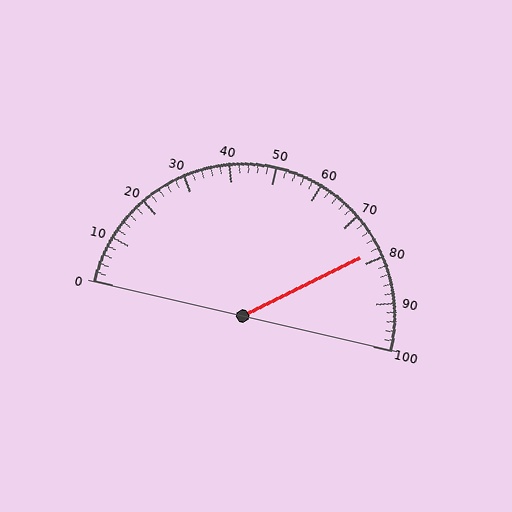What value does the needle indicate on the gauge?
The needle indicates approximately 78.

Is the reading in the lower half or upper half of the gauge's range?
The reading is in the upper half of the range (0 to 100).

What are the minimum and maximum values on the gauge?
The gauge ranges from 0 to 100.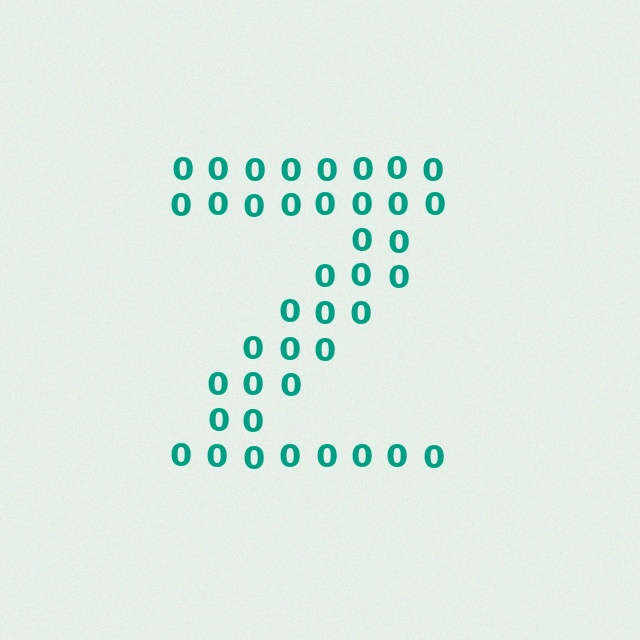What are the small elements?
The small elements are digit 0's.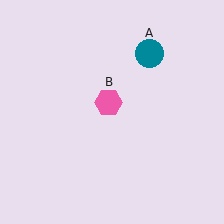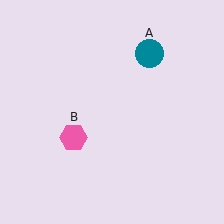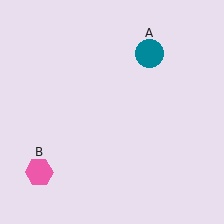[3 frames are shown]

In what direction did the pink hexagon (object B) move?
The pink hexagon (object B) moved down and to the left.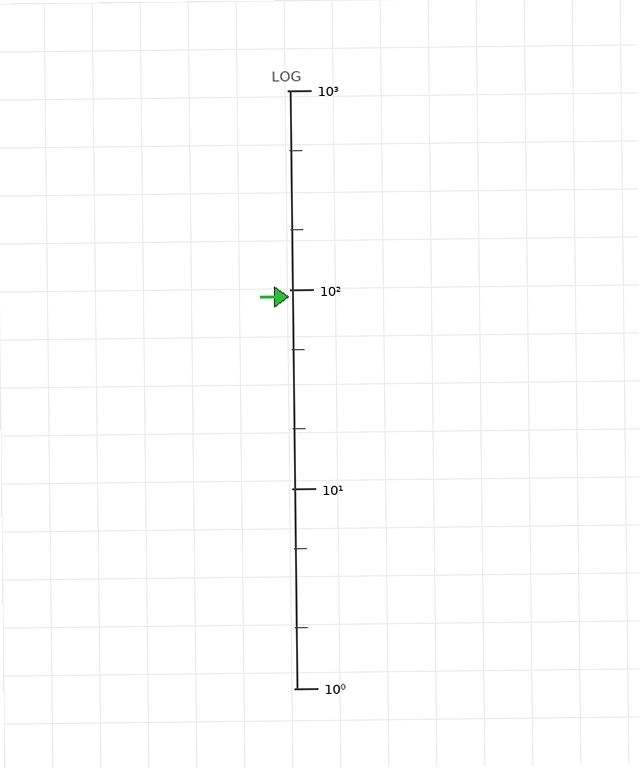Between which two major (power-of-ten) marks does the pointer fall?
The pointer is between 10 and 100.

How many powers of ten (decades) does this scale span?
The scale spans 3 decades, from 1 to 1000.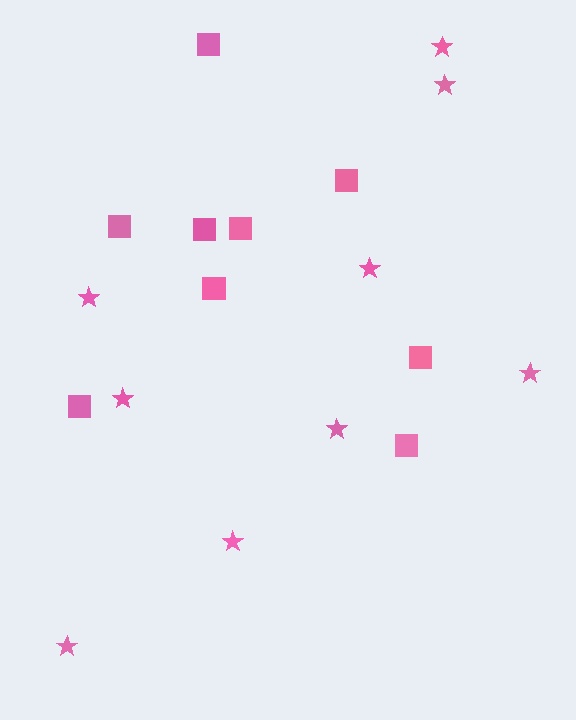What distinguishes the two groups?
There are 2 groups: one group of squares (9) and one group of stars (9).